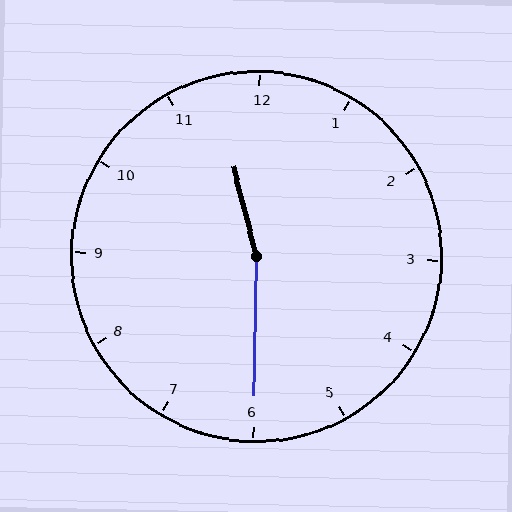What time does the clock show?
11:30.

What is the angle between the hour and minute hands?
Approximately 165 degrees.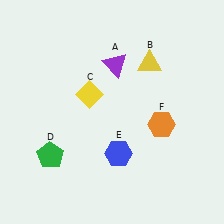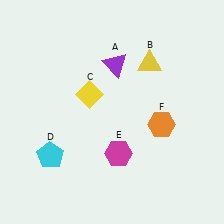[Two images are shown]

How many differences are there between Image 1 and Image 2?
There are 2 differences between the two images.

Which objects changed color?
D changed from green to cyan. E changed from blue to magenta.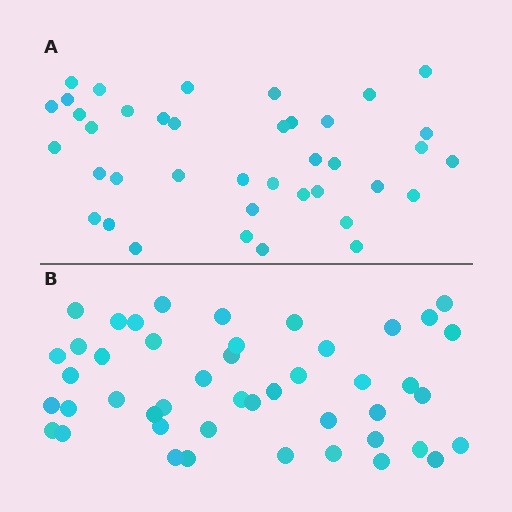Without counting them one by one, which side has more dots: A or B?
Region B (the bottom region) has more dots.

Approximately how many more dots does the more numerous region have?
Region B has roughly 8 or so more dots than region A.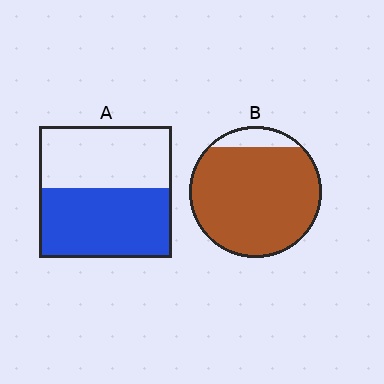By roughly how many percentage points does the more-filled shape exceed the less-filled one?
By roughly 35 percentage points (B over A).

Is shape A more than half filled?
Roughly half.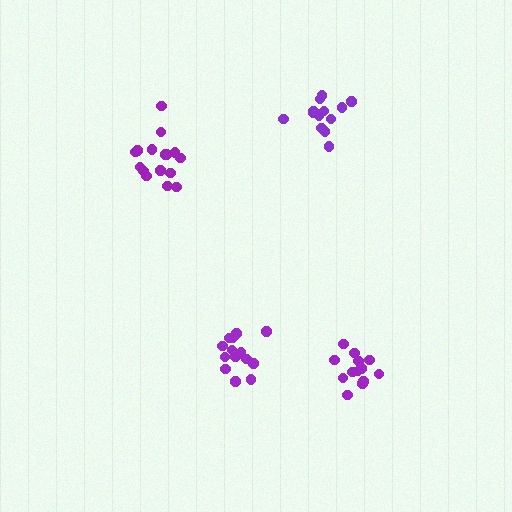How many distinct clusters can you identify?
There are 4 distinct clusters.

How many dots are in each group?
Group 1: 16 dots, Group 2: 14 dots, Group 3: 13 dots, Group 4: 13 dots (56 total).